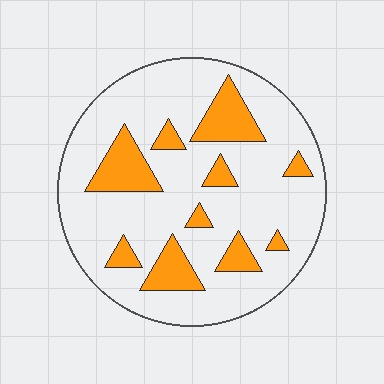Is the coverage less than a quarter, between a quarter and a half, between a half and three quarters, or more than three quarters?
Less than a quarter.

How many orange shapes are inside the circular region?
10.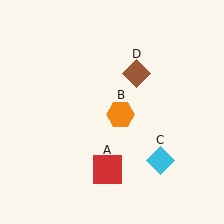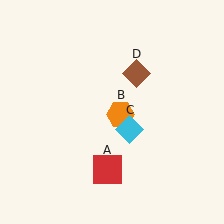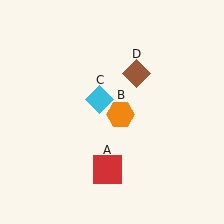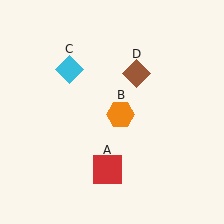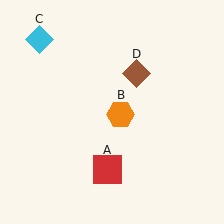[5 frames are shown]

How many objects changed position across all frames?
1 object changed position: cyan diamond (object C).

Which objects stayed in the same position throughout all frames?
Red square (object A) and orange hexagon (object B) and brown diamond (object D) remained stationary.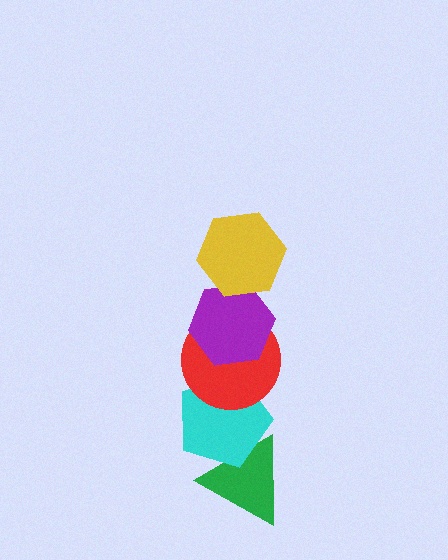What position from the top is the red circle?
The red circle is 3rd from the top.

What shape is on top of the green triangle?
The cyan pentagon is on top of the green triangle.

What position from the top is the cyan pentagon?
The cyan pentagon is 4th from the top.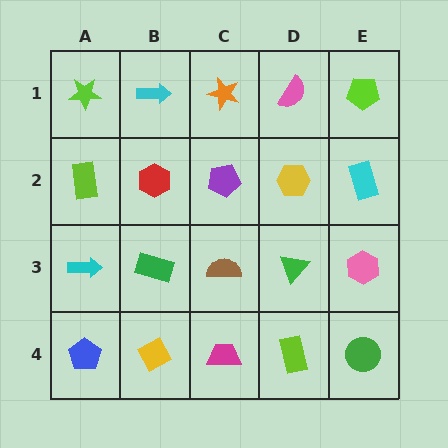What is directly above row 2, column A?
A lime star.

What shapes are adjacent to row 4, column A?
A cyan arrow (row 3, column A), a yellow diamond (row 4, column B).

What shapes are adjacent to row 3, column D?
A yellow hexagon (row 2, column D), a lime rectangle (row 4, column D), a brown semicircle (row 3, column C), a pink hexagon (row 3, column E).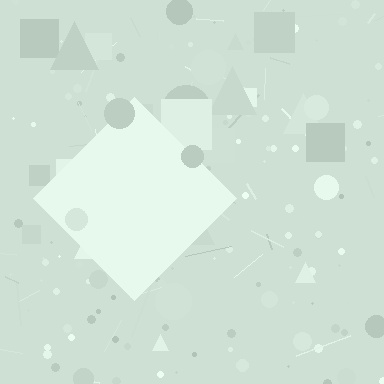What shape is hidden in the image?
A diamond is hidden in the image.